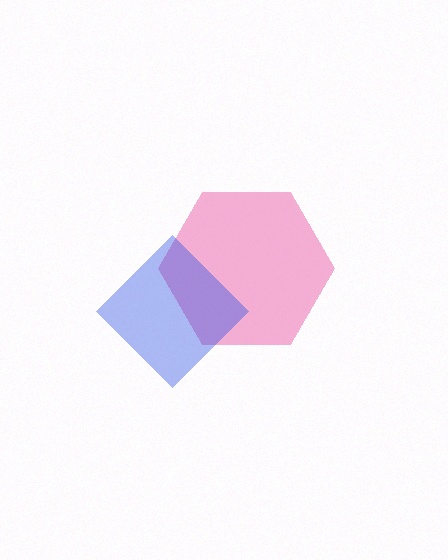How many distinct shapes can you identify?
There are 2 distinct shapes: a pink hexagon, a blue diamond.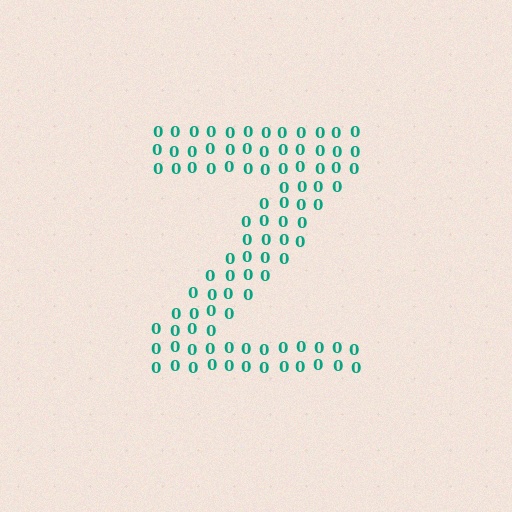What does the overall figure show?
The overall figure shows the letter Z.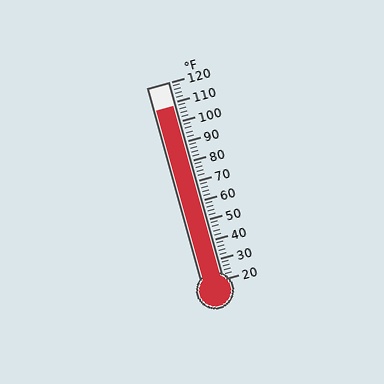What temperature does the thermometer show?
The thermometer shows approximately 108°F.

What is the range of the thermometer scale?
The thermometer scale ranges from 20°F to 120°F.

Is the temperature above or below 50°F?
The temperature is above 50°F.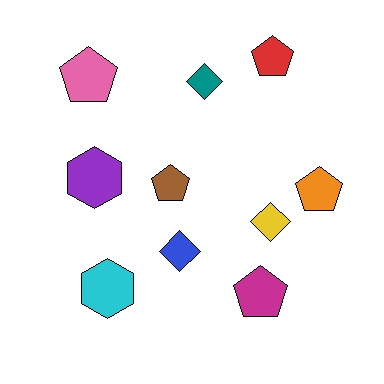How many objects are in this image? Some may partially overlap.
There are 10 objects.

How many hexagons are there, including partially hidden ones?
There are 2 hexagons.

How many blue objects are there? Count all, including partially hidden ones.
There is 1 blue object.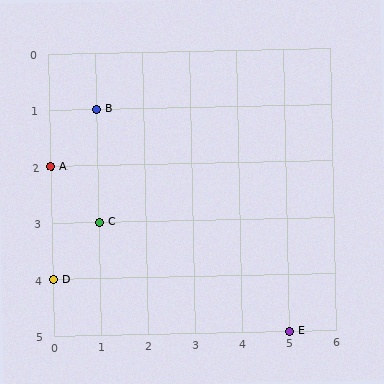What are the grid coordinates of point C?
Point C is at grid coordinates (1, 3).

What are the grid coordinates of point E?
Point E is at grid coordinates (5, 5).